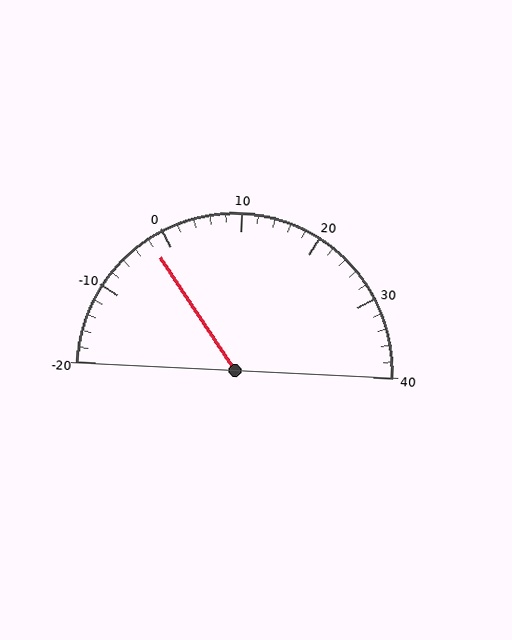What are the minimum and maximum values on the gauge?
The gauge ranges from -20 to 40.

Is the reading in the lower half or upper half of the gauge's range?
The reading is in the lower half of the range (-20 to 40).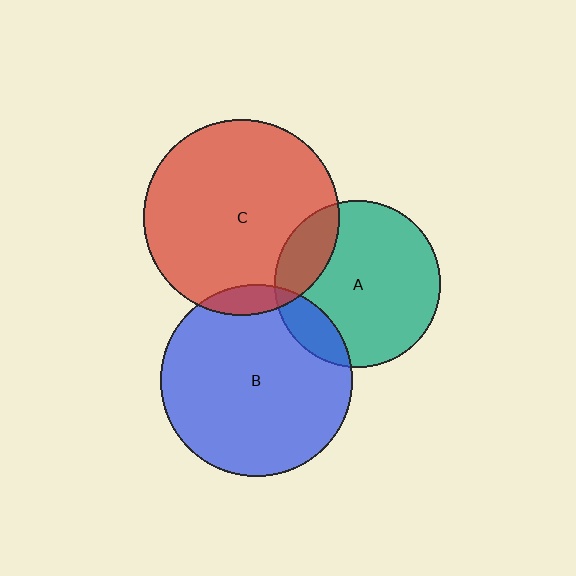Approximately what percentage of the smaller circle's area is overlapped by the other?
Approximately 20%.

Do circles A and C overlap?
Yes.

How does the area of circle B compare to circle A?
Approximately 1.3 times.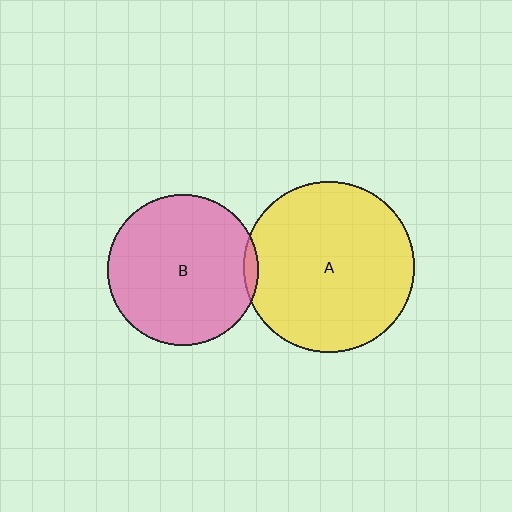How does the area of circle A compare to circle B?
Approximately 1.3 times.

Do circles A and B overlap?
Yes.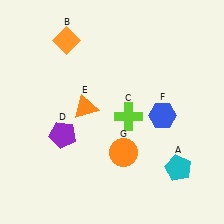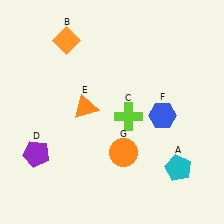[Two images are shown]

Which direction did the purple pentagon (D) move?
The purple pentagon (D) moved left.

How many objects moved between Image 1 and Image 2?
1 object moved between the two images.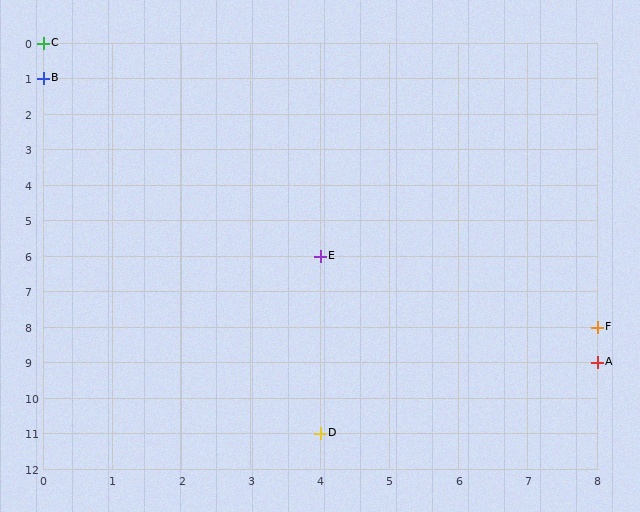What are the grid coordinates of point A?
Point A is at grid coordinates (8, 9).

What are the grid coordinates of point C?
Point C is at grid coordinates (0, 0).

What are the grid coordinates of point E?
Point E is at grid coordinates (4, 6).